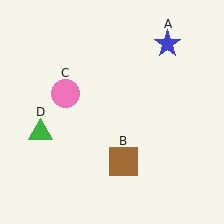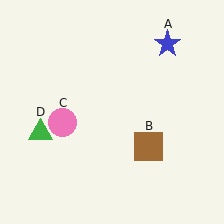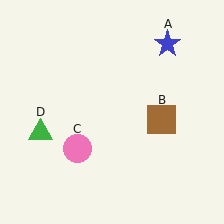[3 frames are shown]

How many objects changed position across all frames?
2 objects changed position: brown square (object B), pink circle (object C).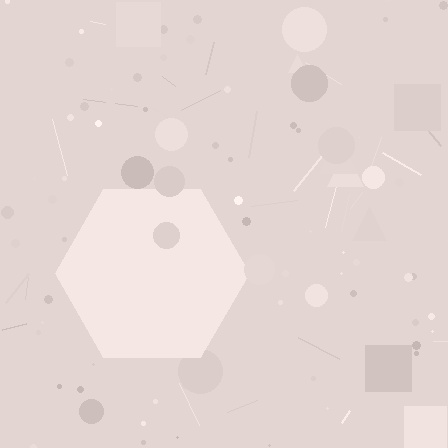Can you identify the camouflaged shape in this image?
The camouflaged shape is a hexagon.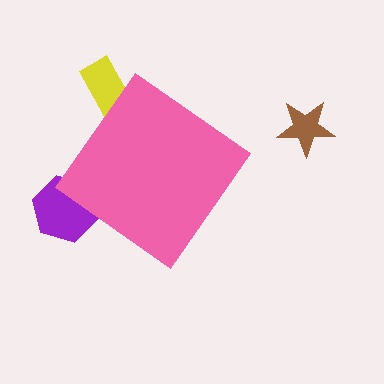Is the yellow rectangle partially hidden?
Yes, the yellow rectangle is partially hidden behind the pink diamond.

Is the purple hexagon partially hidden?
Yes, the purple hexagon is partially hidden behind the pink diamond.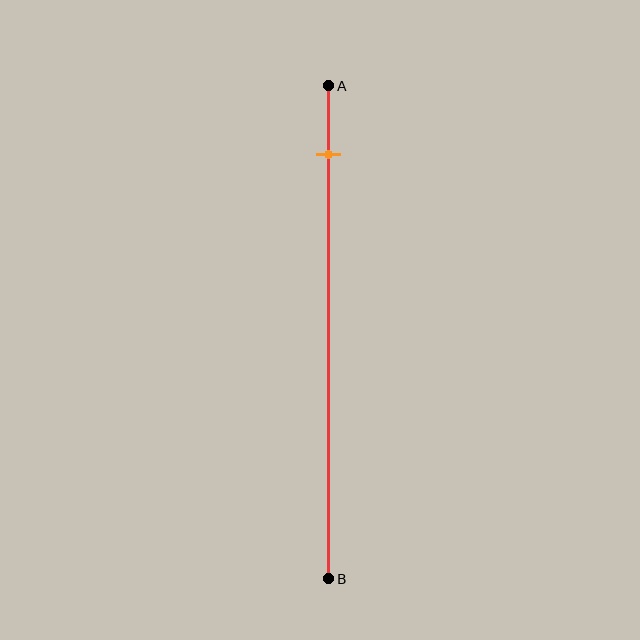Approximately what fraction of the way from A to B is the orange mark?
The orange mark is approximately 15% of the way from A to B.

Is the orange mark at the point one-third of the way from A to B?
No, the mark is at about 15% from A, not at the 33% one-third point.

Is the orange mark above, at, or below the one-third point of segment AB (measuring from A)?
The orange mark is above the one-third point of segment AB.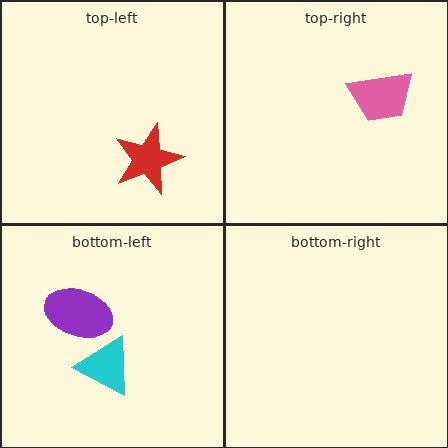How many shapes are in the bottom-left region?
2.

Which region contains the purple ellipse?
The bottom-left region.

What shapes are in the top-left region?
The red star.